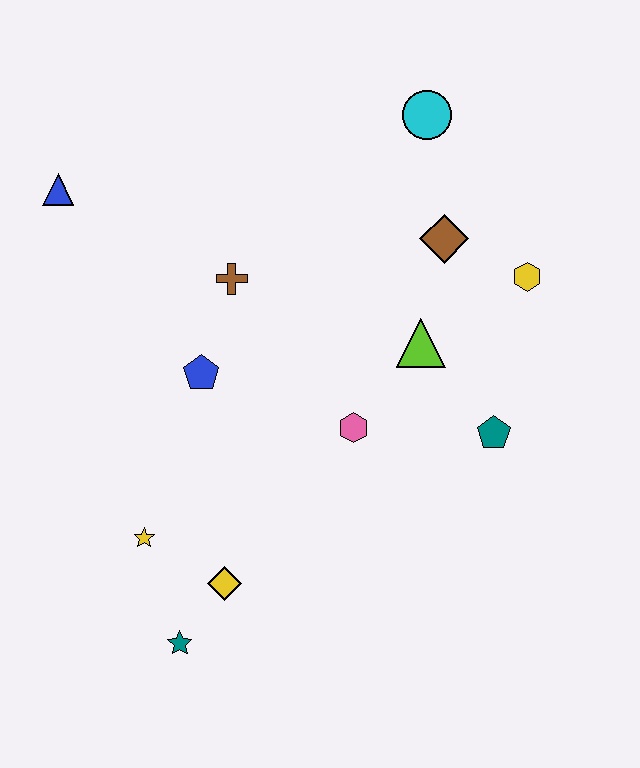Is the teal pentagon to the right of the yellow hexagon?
No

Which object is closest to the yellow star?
The yellow diamond is closest to the yellow star.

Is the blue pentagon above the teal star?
Yes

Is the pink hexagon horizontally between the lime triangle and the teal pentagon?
No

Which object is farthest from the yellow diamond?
The cyan circle is farthest from the yellow diamond.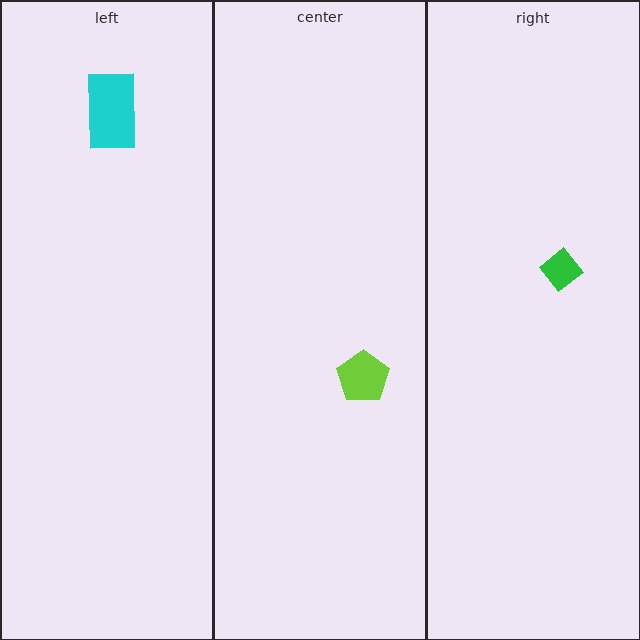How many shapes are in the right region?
1.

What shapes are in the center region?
The lime pentagon.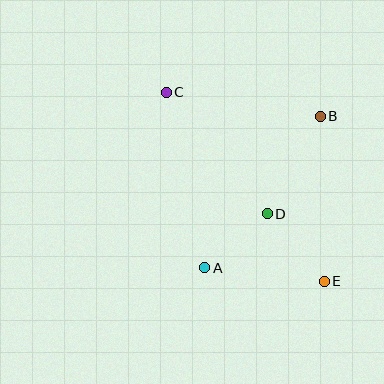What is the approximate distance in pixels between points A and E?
The distance between A and E is approximately 120 pixels.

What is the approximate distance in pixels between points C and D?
The distance between C and D is approximately 158 pixels.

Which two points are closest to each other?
Points A and D are closest to each other.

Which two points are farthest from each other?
Points C and E are farthest from each other.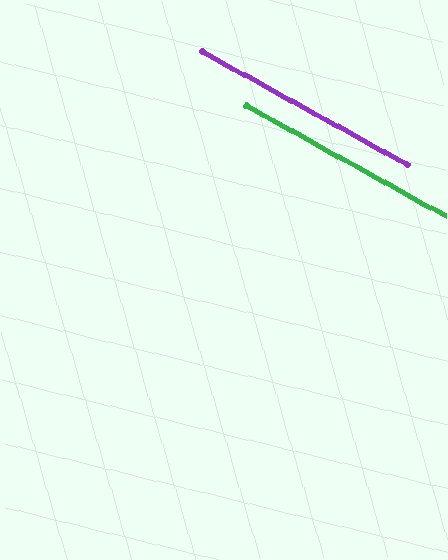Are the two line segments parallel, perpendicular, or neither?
Parallel — their directions differ by only 0.1°.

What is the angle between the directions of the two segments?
Approximately 0 degrees.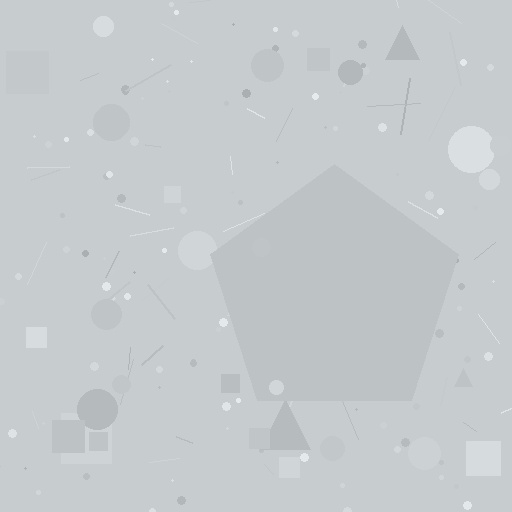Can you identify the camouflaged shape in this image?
The camouflaged shape is a pentagon.